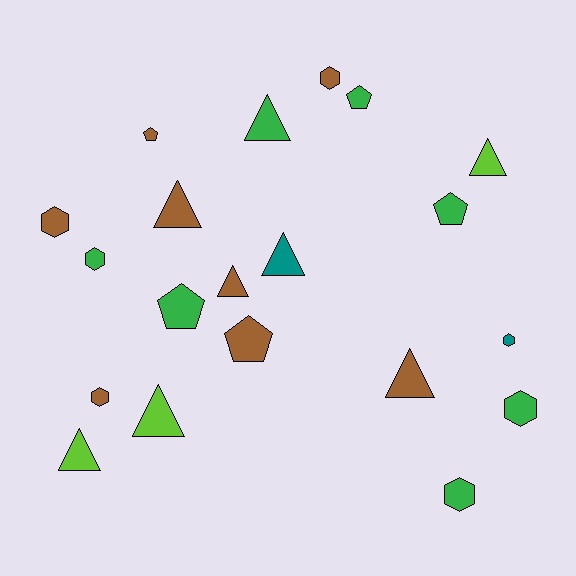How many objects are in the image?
There are 20 objects.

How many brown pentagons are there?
There are 2 brown pentagons.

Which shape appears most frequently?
Triangle, with 8 objects.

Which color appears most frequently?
Brown, with 8 objects.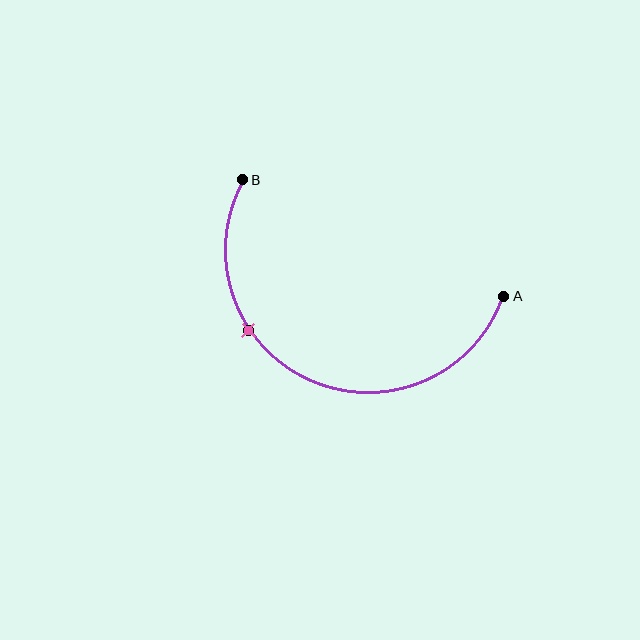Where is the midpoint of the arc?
The arc midpoint is the point on the curve farthest from the straight line joining A and B. It sits below that line.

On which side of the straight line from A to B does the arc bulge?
The arc bulges below the straight line connecting A and B.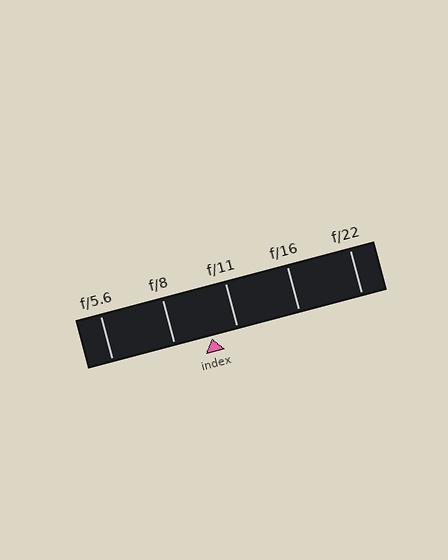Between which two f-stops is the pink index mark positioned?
The index mark is between f/8 and f/11.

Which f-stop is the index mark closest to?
The index mark is closest to f/11.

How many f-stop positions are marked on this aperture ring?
There are 5 f-stop positions marked.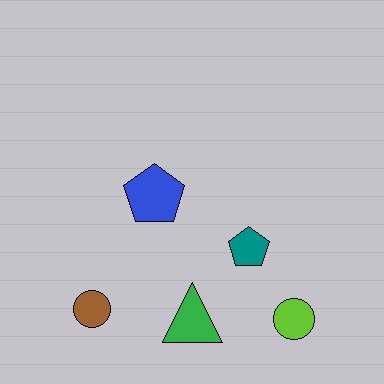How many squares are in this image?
There are no squares.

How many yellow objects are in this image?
There are no yellow objects.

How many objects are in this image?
There are 5 objects.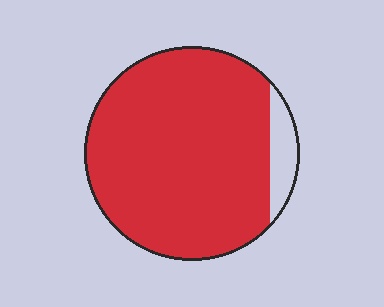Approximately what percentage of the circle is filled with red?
Approximately 90%.